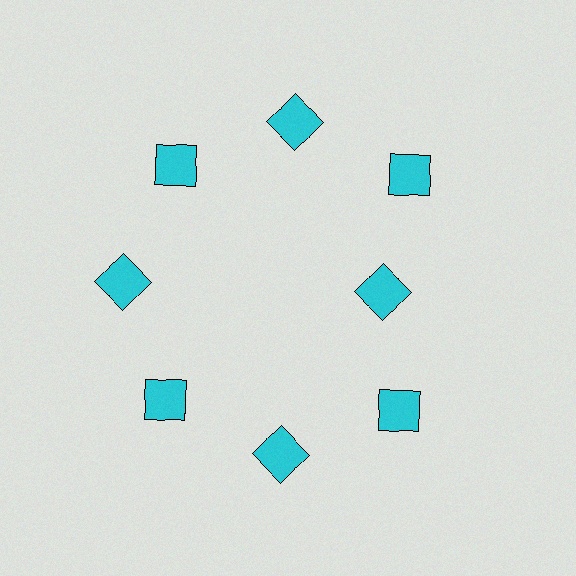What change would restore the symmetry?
The symmetry would be restored by moving it outward, back onto the ring so that all 8 squares sit at equal angles and equal distance from the center.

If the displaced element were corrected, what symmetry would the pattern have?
It would have 8-fold rotational symmetry — the pattern would map onto itself every 45 degrees.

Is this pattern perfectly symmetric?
No. The 8 cyan squares are arranged in a ring, but one element near the 3 o'clock position is pulled inward toward the center, breaking the 8-fold rotational symmetry.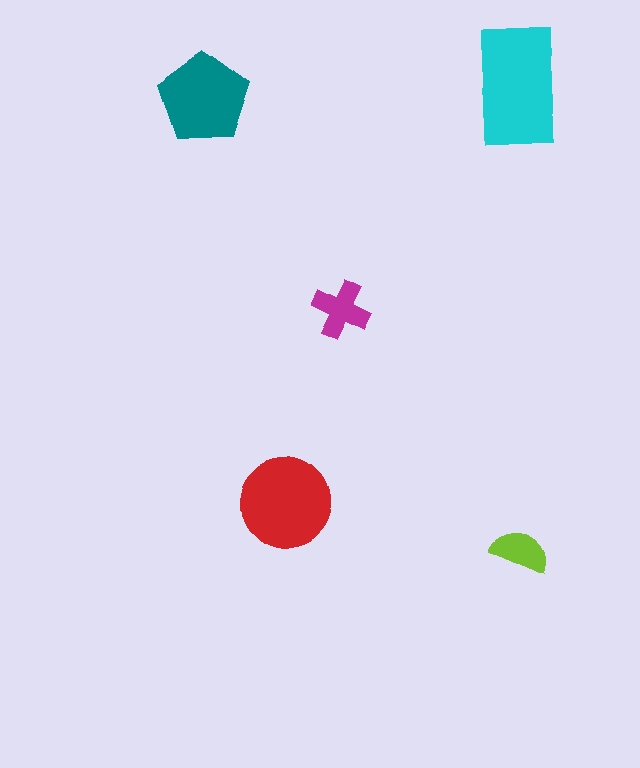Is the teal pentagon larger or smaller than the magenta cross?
Larger.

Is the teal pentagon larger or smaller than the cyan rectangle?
Smaller.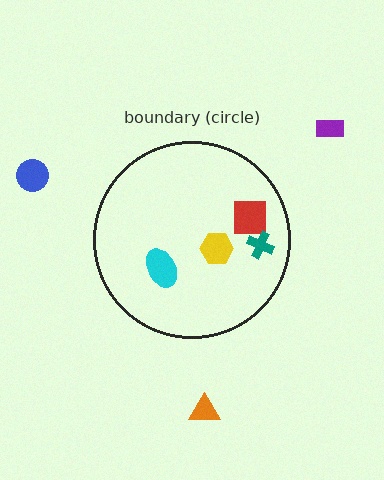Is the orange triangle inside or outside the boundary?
Outside.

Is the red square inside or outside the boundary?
Inside.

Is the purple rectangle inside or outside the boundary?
Outside.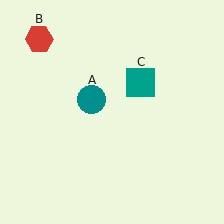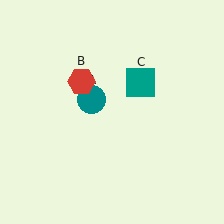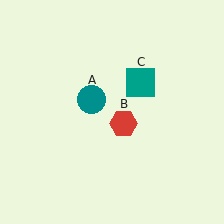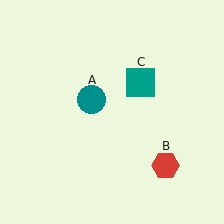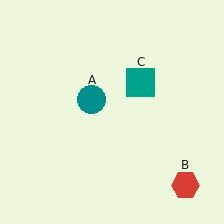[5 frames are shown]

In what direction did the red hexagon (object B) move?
The red hexagon (object B) moved down and to the right.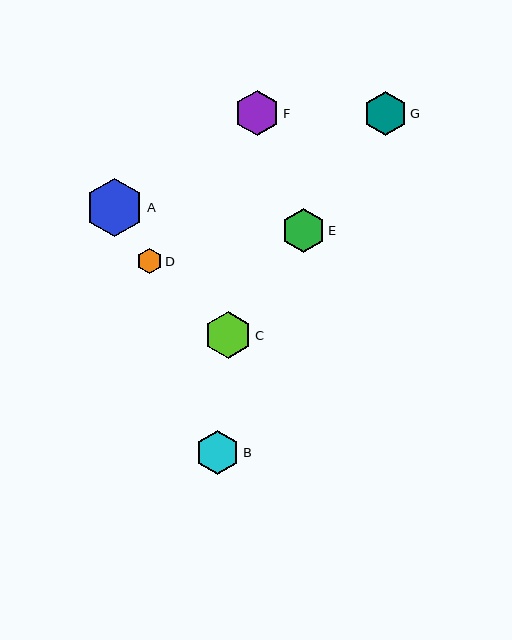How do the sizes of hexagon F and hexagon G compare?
Hexagon F and hexagon G are approximately the same size.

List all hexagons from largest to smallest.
From largest to smallest: A, C, F, B, E, G, D.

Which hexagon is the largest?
Hexagon A is the largest with a size of approximately 58 pixels.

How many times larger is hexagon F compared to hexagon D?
Hexagon F is approximately 1.8 times the size of hexagon D.